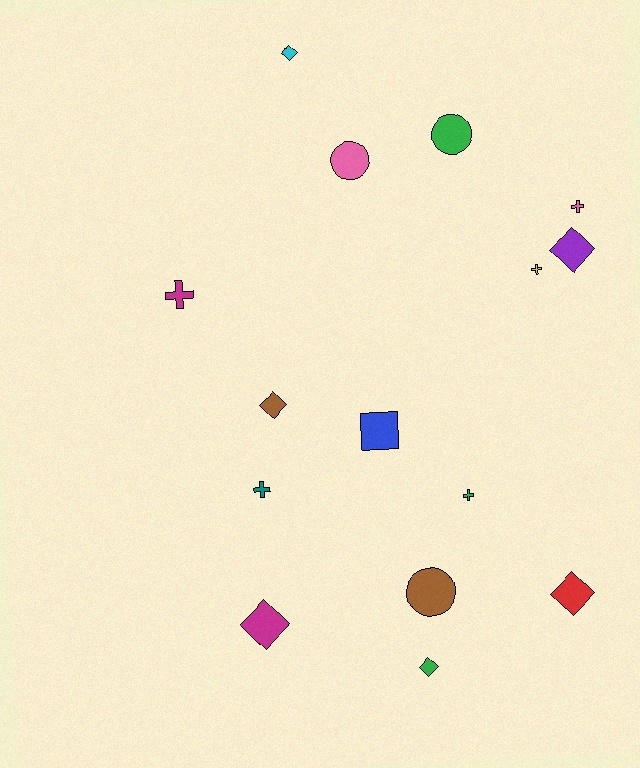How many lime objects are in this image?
There are no lime objects.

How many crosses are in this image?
There are 5 crosses.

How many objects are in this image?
There are 15 objects.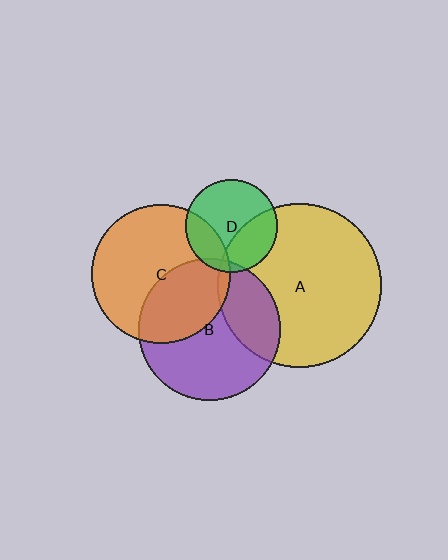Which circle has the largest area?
Circle A (yellow).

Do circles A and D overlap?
Yes.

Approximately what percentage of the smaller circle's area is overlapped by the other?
Approximately 35%.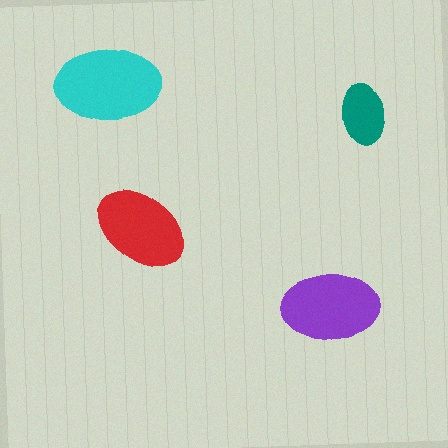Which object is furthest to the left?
The cyan ellipse is leftmost.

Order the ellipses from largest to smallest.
the cyan one, the purple one, the red one, the teal one.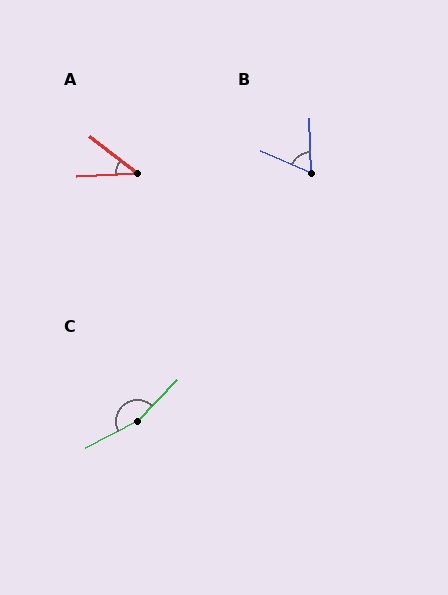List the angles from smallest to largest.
A (41°), B (64°), C (162°).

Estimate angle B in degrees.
Approximately 64 degrees.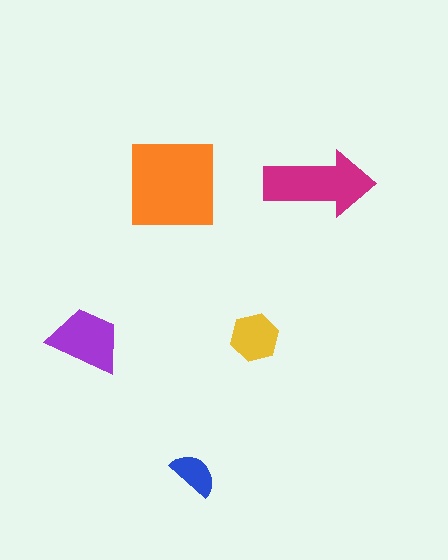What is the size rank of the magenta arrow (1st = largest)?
2nd.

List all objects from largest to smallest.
The orange square, the magenta arrow, the purple trapezoid, the yellow hexagon, the blue semicircle.